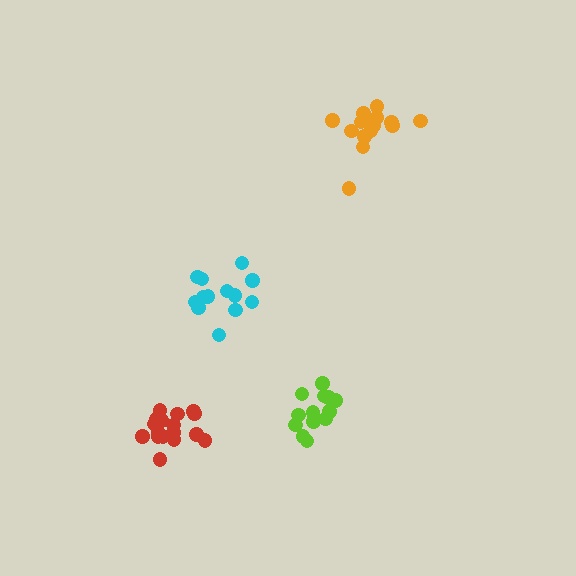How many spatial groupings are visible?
There are 4 spatial groupings.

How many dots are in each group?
Group 1: 15 dots, Group 2: 13 dots, Group 3: 13 dots, Group 4: 17 dots (58 total).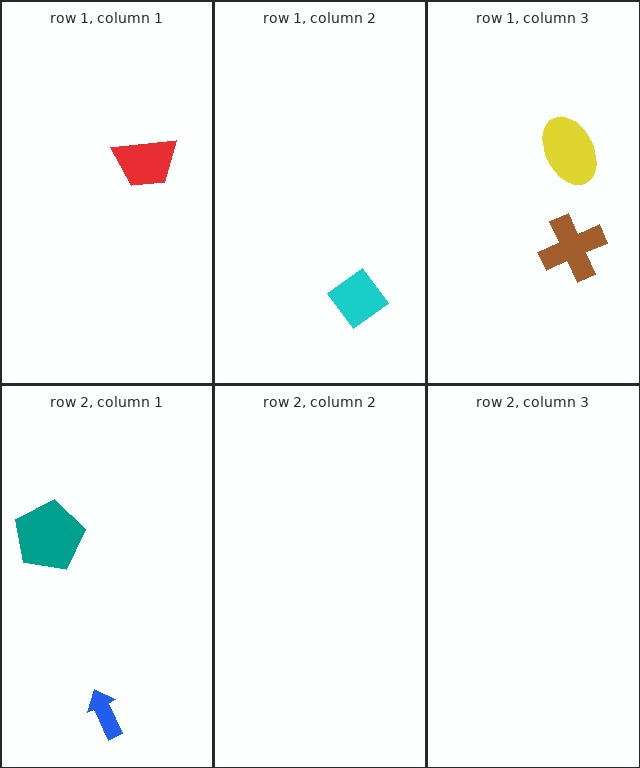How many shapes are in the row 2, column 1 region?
2.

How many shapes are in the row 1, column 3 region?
2.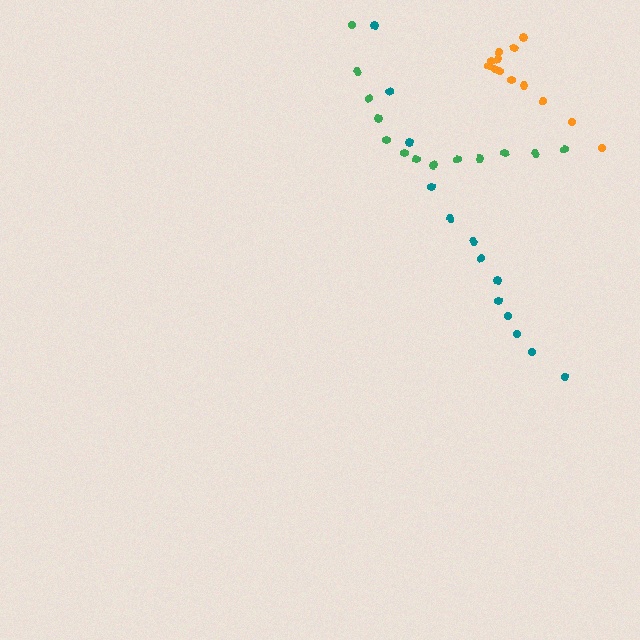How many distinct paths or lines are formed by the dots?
There are 3 distinct paths.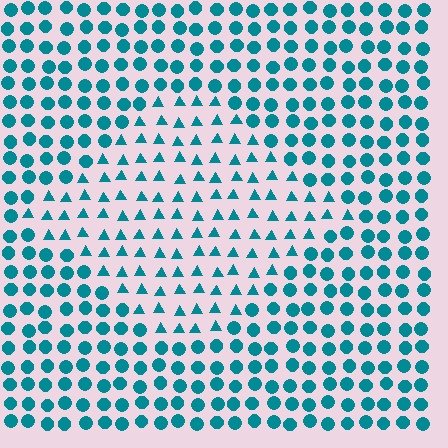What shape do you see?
I see a diamond.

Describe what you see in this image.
The image is filled with small teal elements arranged in a uniform grid. A diamond-shaped region contains triangles, while the surrounding area contains circles. The boundary is defined purely by the change in element shape.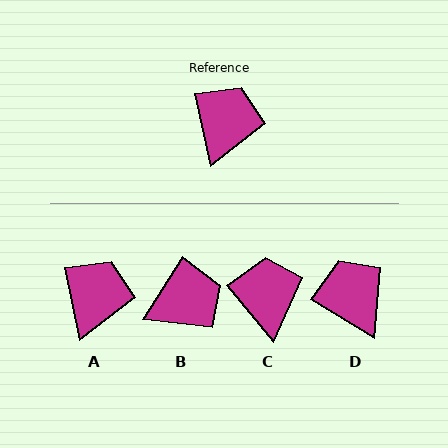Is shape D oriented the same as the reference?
No, it is off by about 47 degrees.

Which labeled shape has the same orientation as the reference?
A.